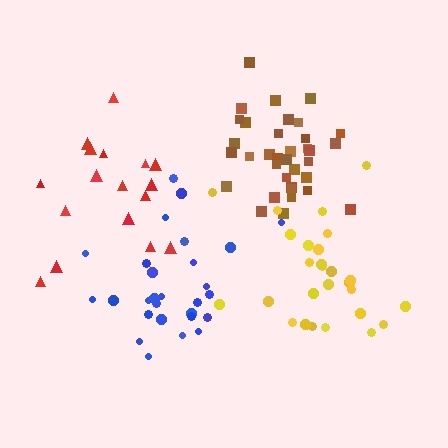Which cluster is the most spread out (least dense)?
Red.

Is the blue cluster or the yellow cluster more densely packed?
Yellow.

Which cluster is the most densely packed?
Brown.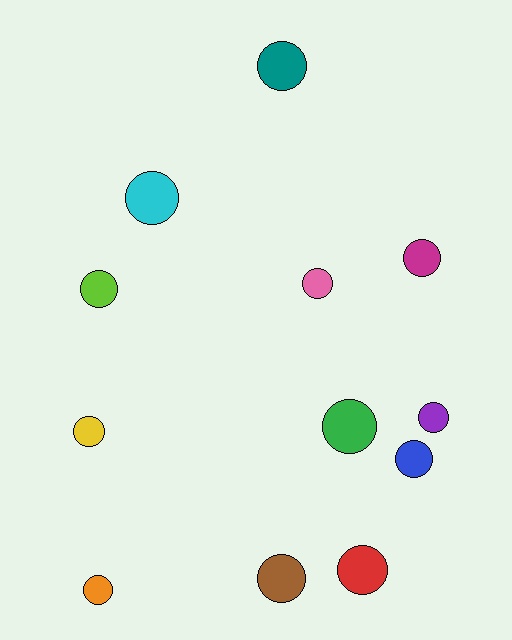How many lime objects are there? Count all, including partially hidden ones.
There is 1 lime object.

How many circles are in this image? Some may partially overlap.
There are 12 circles.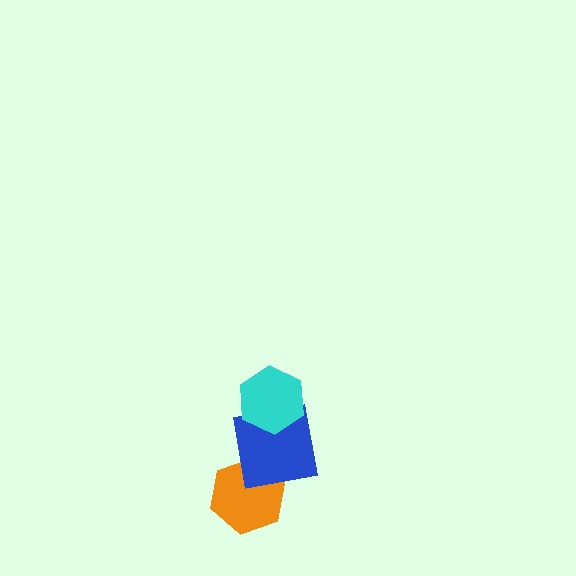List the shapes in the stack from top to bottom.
From top to bottom: the cyan hexagon, the blue square, the orange hexagon.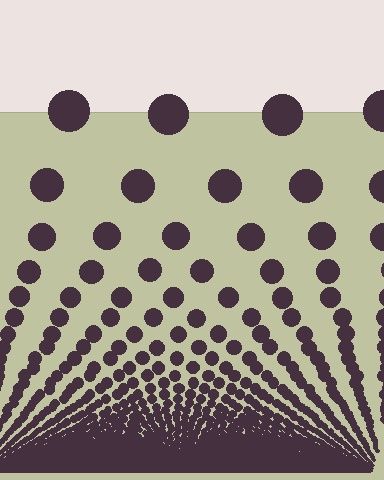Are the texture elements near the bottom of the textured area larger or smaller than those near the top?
Smaller. The gradient is inverted — elements near the bottom are smaller and denser.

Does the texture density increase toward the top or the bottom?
Density increases toward the bottom.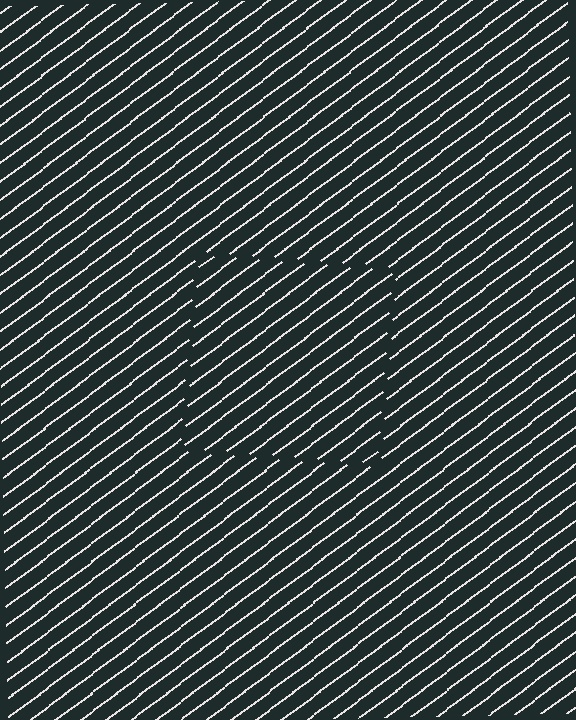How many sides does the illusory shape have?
4 sides — the line-ends trace a square.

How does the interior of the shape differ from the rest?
The interior of the shape contains the same grating, shifted by half a period — the contour is defined by the phase discontinuity where line-ends from the inner and outer gratings abut.